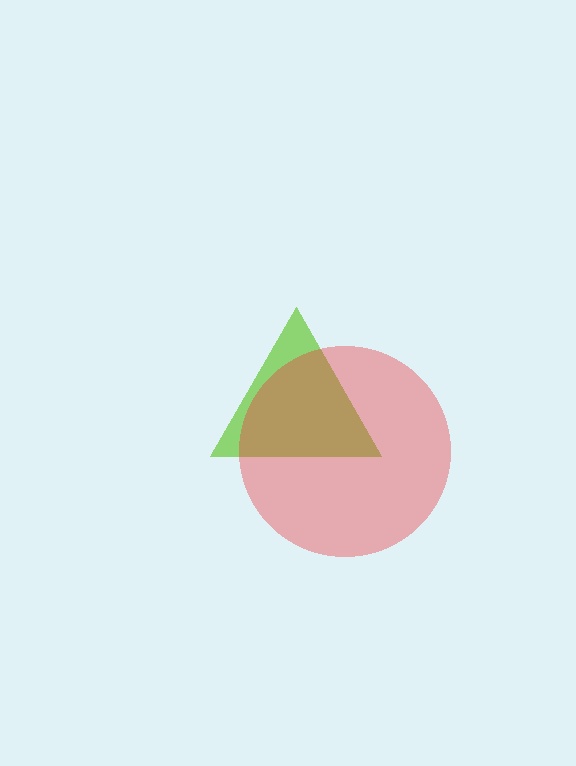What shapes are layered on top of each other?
The layered shapes are: a lime triangle, a red circle.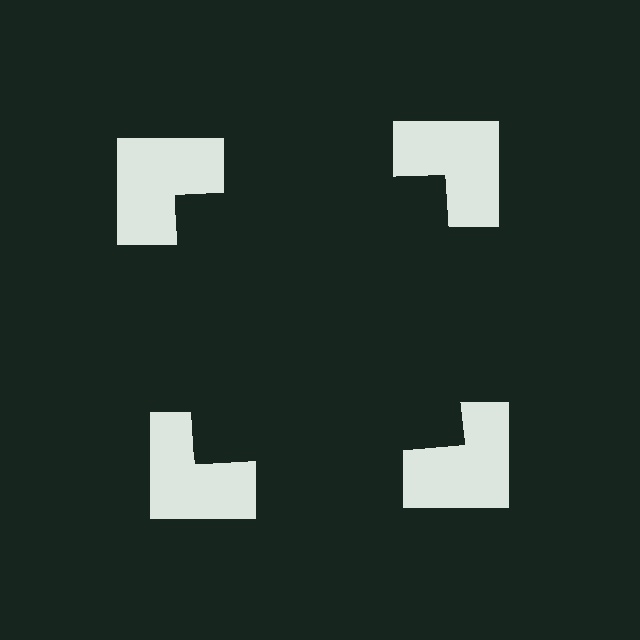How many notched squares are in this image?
There are 4 — one at each vertex of the illusory square.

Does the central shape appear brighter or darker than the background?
It typically appears slightly darker than the background, even though no actual brightness change is drawn.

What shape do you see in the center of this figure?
An illusory square — its edges are inferred from the aligned wedge cuts in the notched squares, not physically drawn.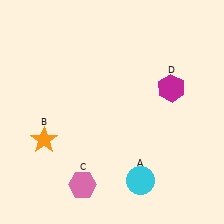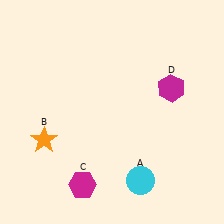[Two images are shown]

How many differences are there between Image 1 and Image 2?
There is 1 difference between the two images.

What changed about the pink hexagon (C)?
In Image 1, C is pink. In Image 2, it changed to magenta.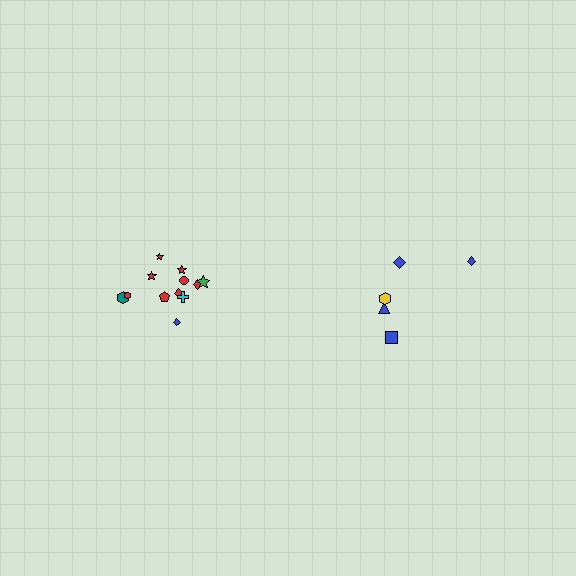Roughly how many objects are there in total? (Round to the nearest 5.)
Roughly 15 objects in total.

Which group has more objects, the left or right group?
The left group.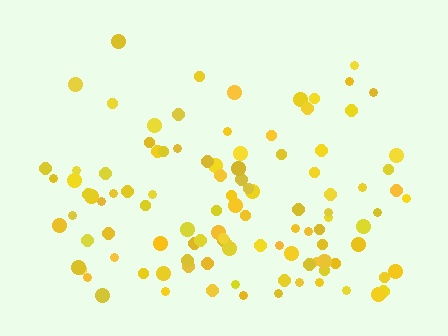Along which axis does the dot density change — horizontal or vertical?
Vertical.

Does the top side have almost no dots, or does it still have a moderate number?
Still a moderate number, just noticeably fewer than the bottom.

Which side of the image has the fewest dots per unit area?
The top.